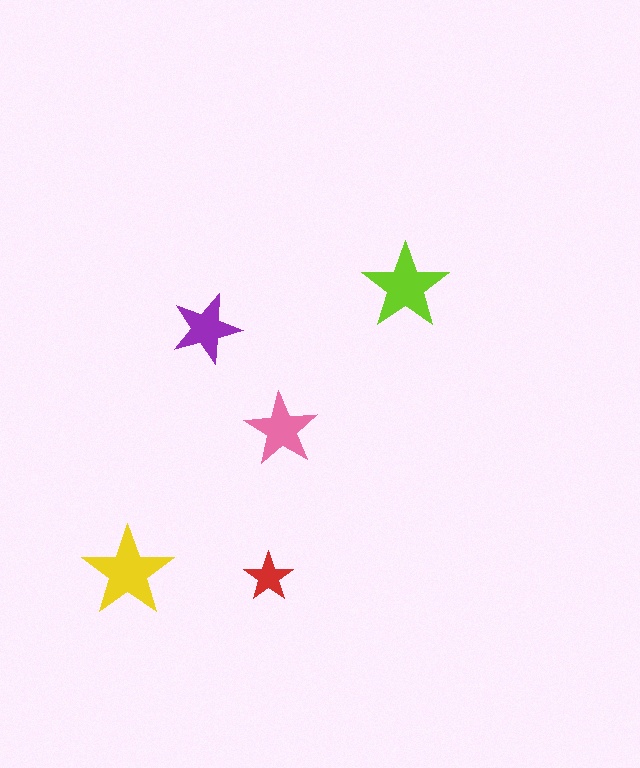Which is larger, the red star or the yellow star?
The yellow one.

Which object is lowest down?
The red star is bottommost.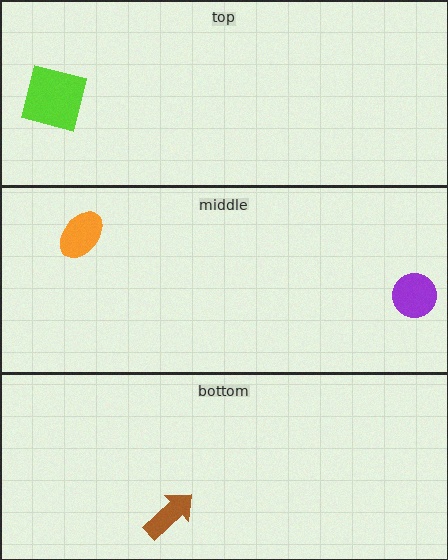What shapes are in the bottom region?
The brown arrow.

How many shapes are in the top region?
1.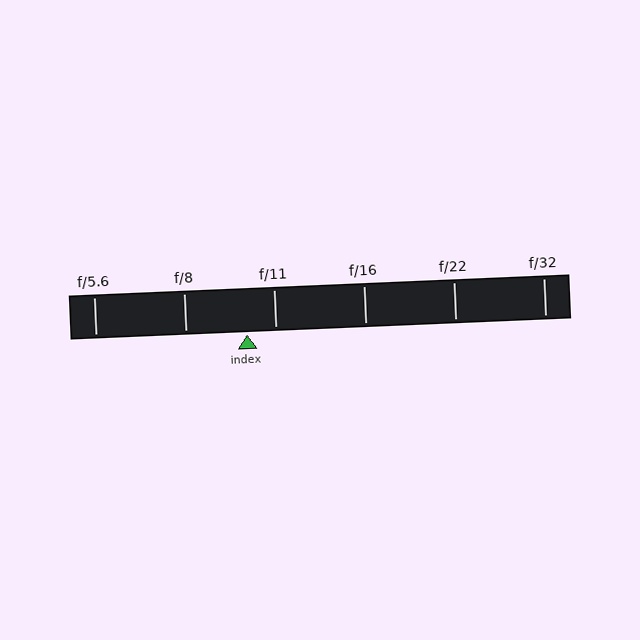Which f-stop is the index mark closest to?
The index mark is closest to f/11.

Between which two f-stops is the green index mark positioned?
The index mark is between f/8 and f/11.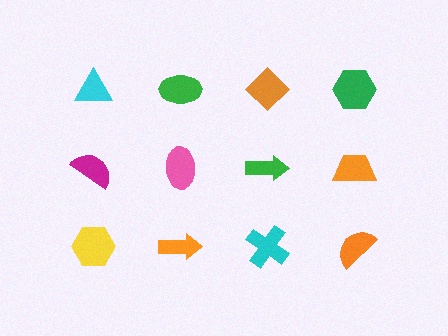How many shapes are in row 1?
4 shapes.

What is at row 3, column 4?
An orange semicircle.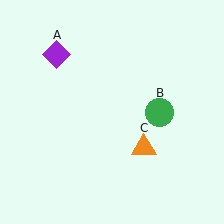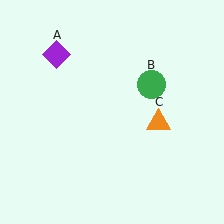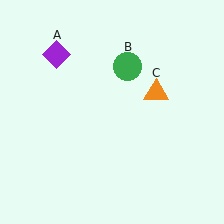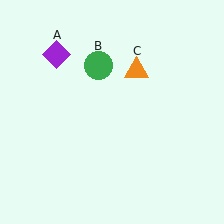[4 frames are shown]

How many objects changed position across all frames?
2 objects changed position: green circle (object B), orange triangle (object C).